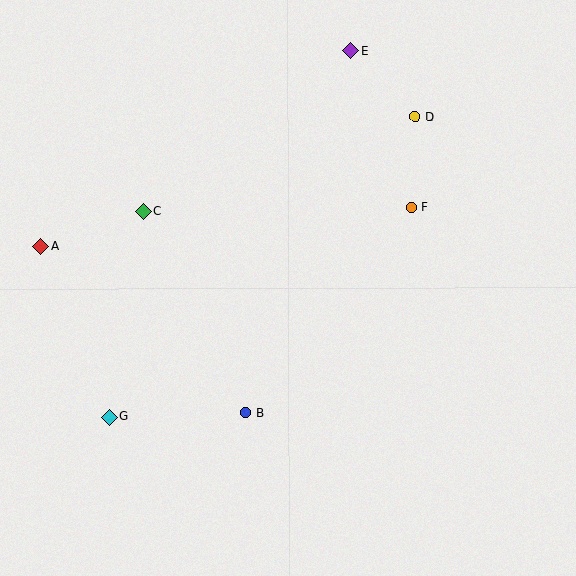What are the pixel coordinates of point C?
Point C is at (143, 212).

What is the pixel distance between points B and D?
The distance between B and D is 341 pixels.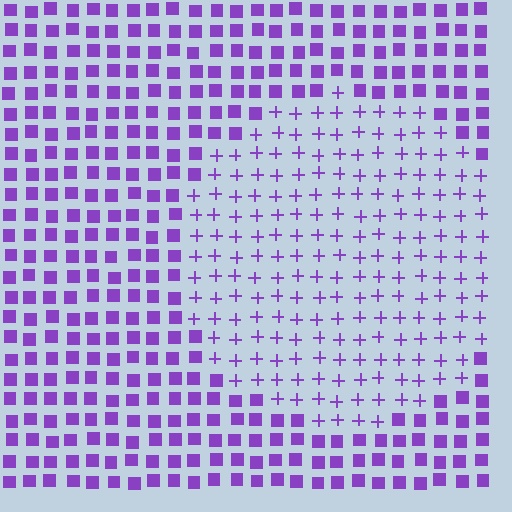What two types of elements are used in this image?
The image uses plus signs inside the circle region and squares outside it.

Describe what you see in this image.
The image is filled with small purple elements arranged in a uniform grid. A circle-shaped region contains plus signs, while the surrounding area contains squares. The boundary is defined purely by the change in element shape.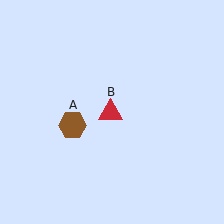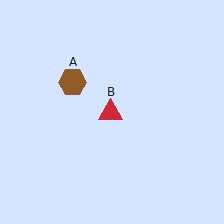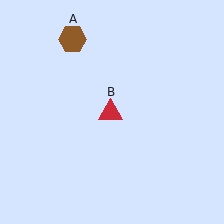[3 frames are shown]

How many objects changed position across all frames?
1 object changed position: brown hexagon (object A).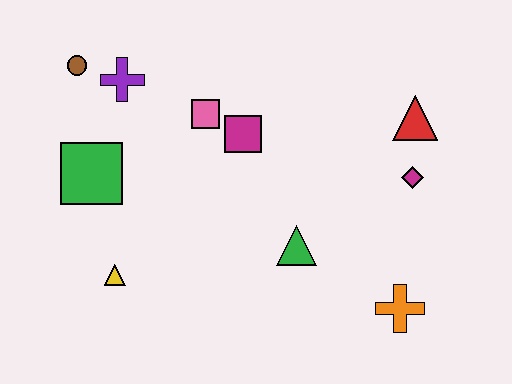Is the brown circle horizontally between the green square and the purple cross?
No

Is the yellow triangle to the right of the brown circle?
Yes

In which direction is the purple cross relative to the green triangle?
The purple cross is to the left of the green triangle.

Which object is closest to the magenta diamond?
The red triangle is closest to the magenta diamond.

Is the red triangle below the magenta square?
No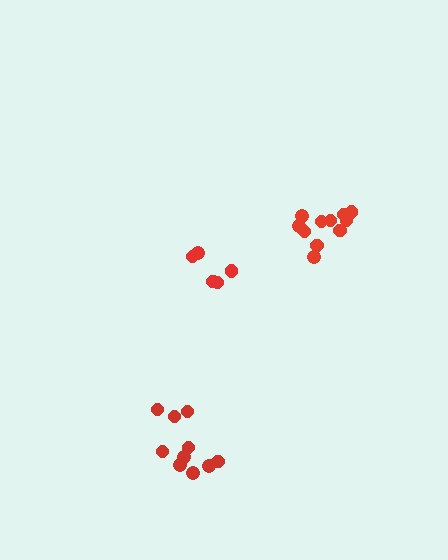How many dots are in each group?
Group 1: 5 dots, Group 2: 10 dots, Group 3: 11 dots (26 total).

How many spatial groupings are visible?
There are 3 spatial groupings.